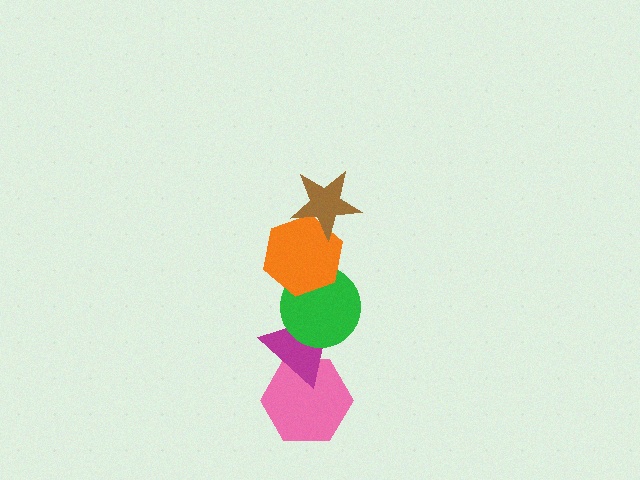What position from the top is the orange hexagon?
The orange hexagon is 2nd from the top.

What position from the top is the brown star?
The brown star is 1st from the top.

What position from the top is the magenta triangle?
The magenta triangle is 4th from the top.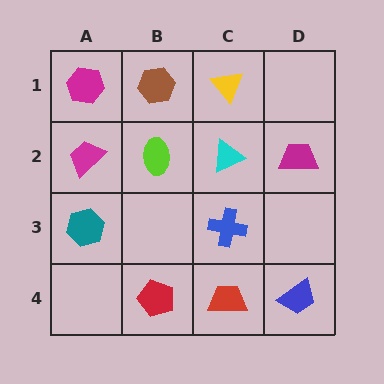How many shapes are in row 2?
4 shapes.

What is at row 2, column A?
A magenta trapezoid.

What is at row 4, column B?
A red pentagon.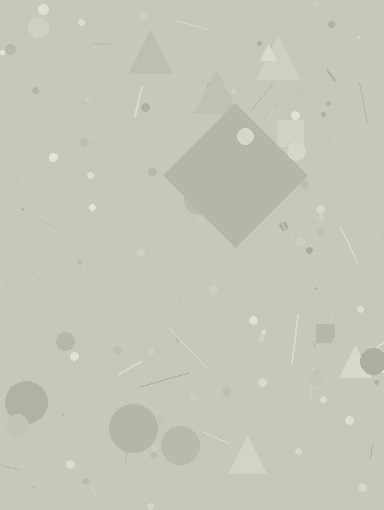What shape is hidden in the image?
A diamond is hidden in the image.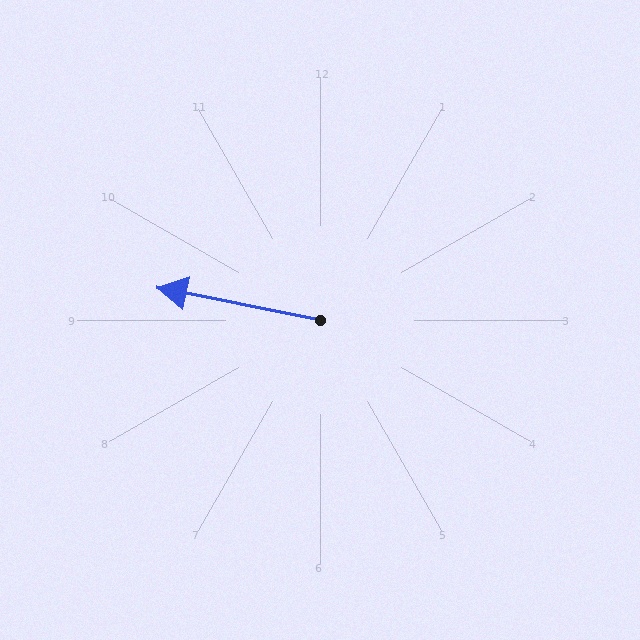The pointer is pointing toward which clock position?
Roughly 9 o'clock.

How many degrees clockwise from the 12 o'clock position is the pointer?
Approximately 281 degrees.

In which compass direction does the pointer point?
West.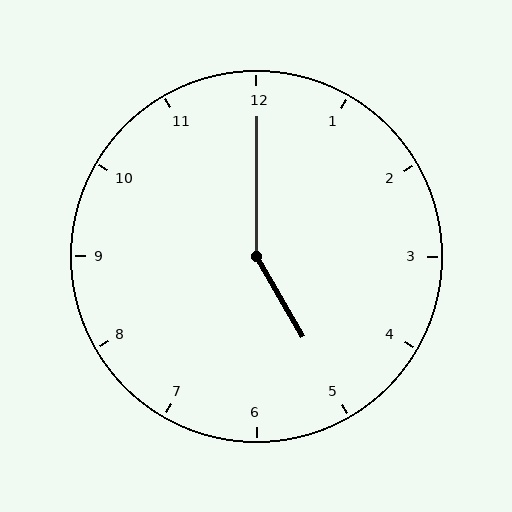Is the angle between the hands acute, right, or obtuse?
It is obtuse.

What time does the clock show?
5:00.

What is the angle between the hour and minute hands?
Approximately 150 degrees.